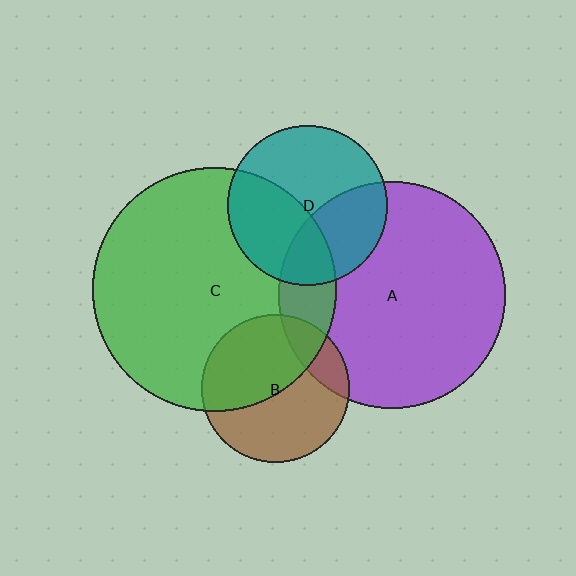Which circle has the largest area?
Circle C (green).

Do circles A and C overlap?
Yes.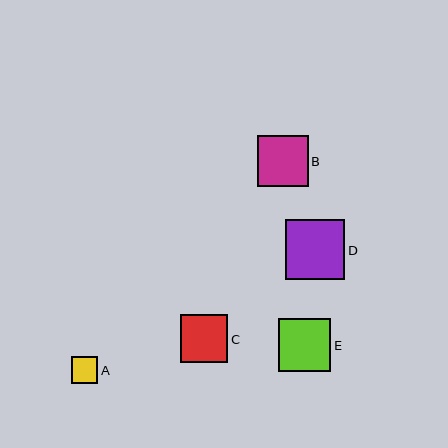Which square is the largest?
Square D is the largest with a size of approximately 60 pixels.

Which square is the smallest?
Square A is the smallest with a size of approximately 26 pixels.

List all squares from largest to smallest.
From largest to smallest: D, E, B, C, A.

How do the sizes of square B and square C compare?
Square B and square C are approximately the same size.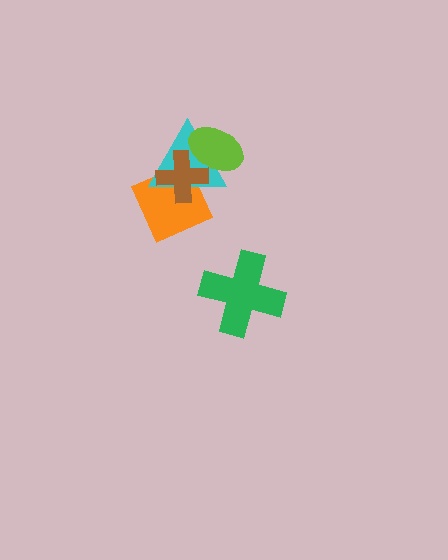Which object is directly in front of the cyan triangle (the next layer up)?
The lime ellipse is directly in front of the cyan triangle.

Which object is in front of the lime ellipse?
The brown cross is in front of the lime ellipse.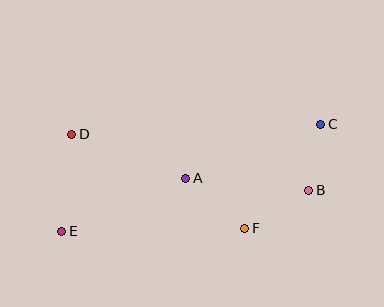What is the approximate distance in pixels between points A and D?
The distance between A and D is approximately 122 pixels.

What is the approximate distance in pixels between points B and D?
The distance between B and D is approximately 243 pixels.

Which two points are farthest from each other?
Points C and E are farthest from each other.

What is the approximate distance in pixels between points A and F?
The distance between A and F is approximately 77 pixels.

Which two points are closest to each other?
Points B and C are closest to each other.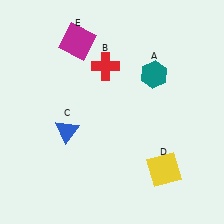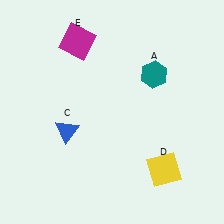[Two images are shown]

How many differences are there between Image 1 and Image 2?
There is 1 difference between the two images.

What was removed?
The red cross (B) was removed in Image 2.